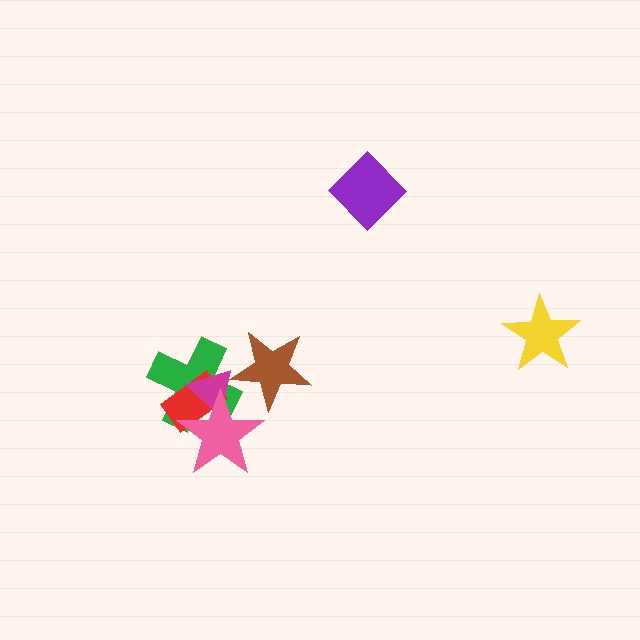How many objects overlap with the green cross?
4 objects overlap with the green cross.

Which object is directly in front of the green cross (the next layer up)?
The red rectangle is directly in front of the green cross.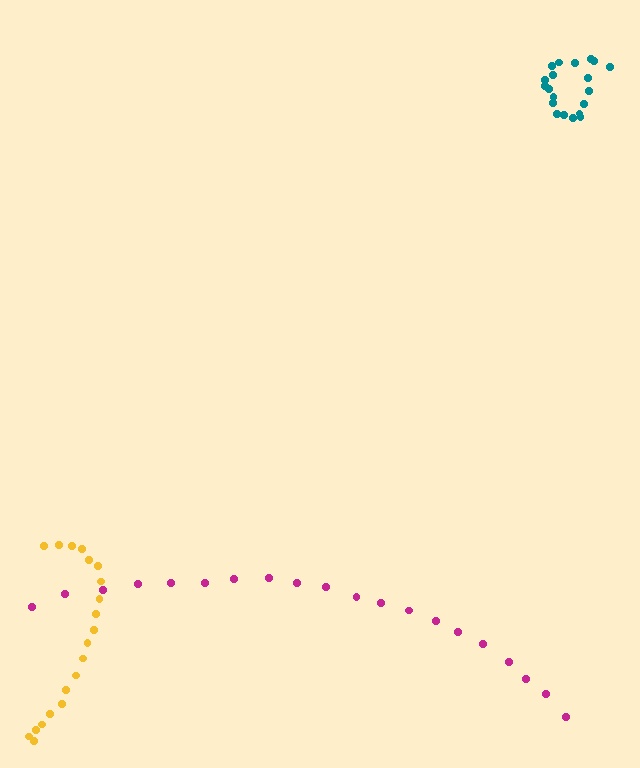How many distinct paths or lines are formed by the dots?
There are 3 distinct paths.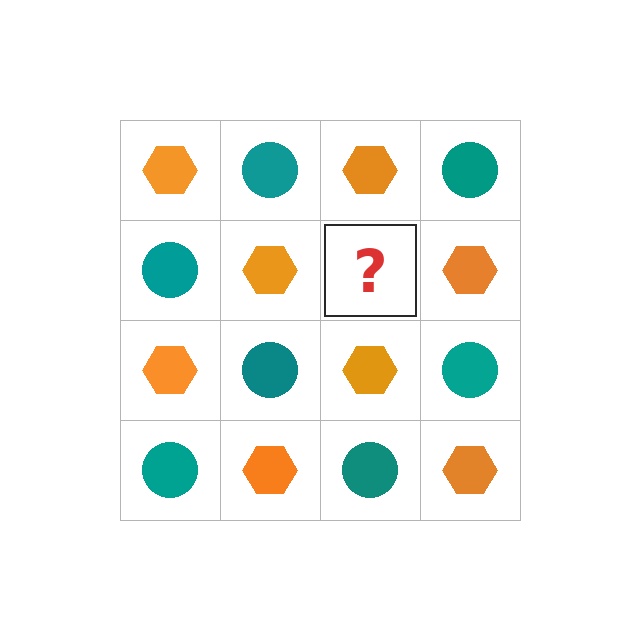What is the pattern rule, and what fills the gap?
The rule is that it alternates orange hexagon and teal circle in a checkerboard pattern. The gap should be filled with a teal circle.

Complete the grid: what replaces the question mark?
The question mark should be replaced with a teal circle.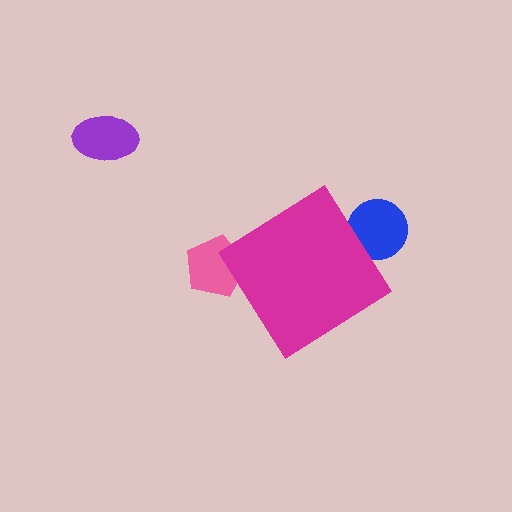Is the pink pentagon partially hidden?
Yes, the pink pentagon is partially hidden behind the magenta diamond.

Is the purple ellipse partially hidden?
No, the purple ellipse is fully visible.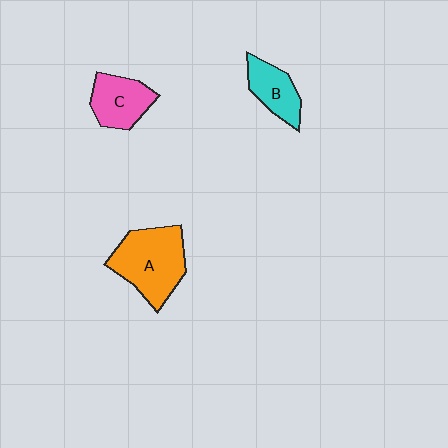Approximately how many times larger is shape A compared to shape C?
Approximately 1.6 times.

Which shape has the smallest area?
Shape B (cyan).